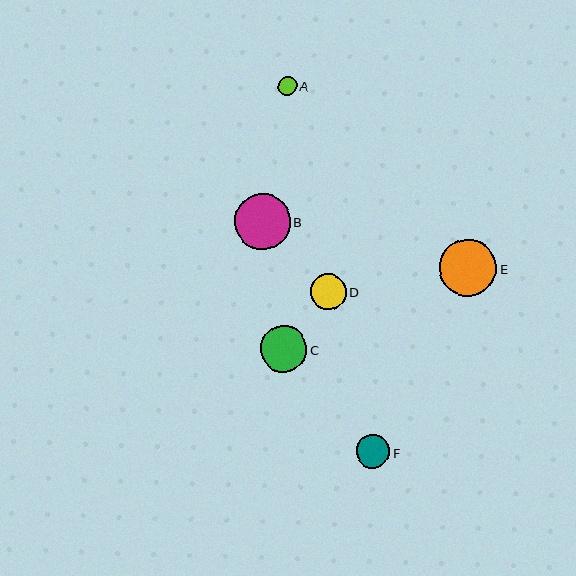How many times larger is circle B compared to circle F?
Circle B is approximately 1.7 times the size of circle F.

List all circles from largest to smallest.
From largest to smallest: E, B, C, D, F, A.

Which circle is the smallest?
Circle A is the smallest with a size of approximately 19 pixels.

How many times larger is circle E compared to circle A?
Circle E is approximately 3.1 times the size of circle A.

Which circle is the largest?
Circle E is the largest with a size of approximately 57 pixels.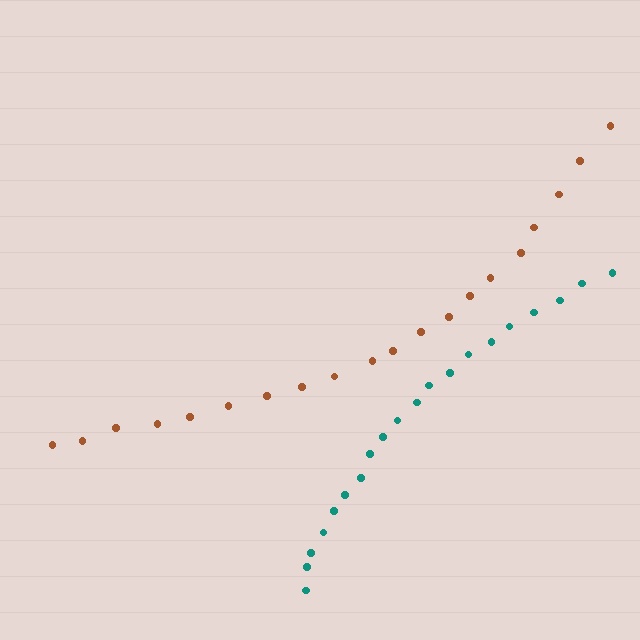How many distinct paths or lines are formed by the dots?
There are 2 distinct paths.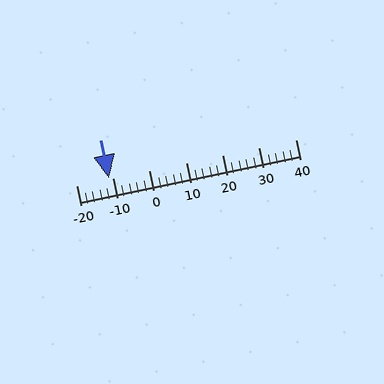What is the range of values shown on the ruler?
The ruler shows values from -20 to 40.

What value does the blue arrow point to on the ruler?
The blue arrow points to approximately -11.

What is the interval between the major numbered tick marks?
The major tick marks are spaced 10 units apart.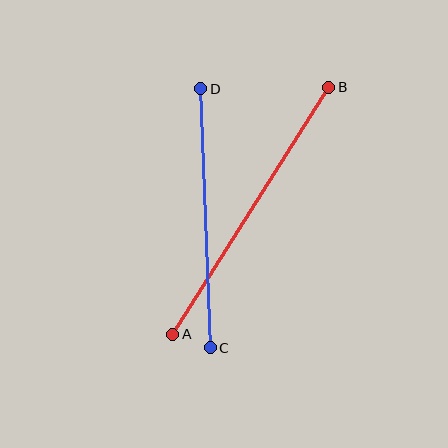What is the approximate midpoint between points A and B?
The midpoint is at approximately (251, 211) pixels.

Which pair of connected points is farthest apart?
Points A and B are farthest apart.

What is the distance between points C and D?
The distance is approximately 259 pixels.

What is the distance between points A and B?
The distance is approximately 292 pixels.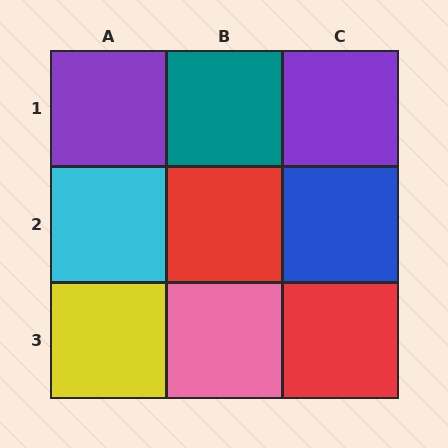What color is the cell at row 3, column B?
Pink.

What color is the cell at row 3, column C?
Red.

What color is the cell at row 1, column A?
Purple.